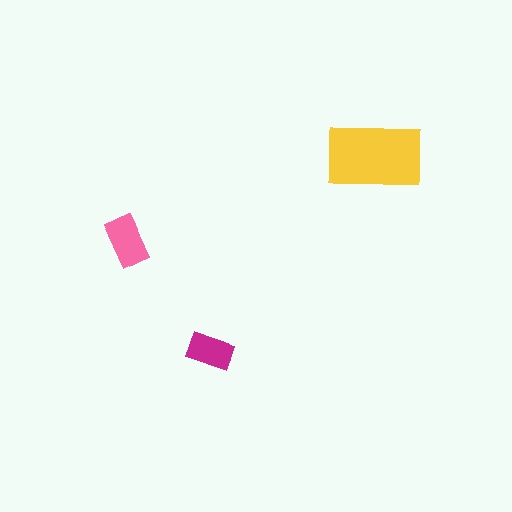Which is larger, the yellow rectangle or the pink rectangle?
The yellow one.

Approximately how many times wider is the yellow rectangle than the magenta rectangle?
About 2 times wider.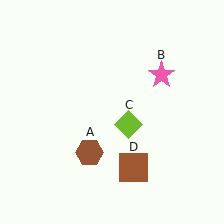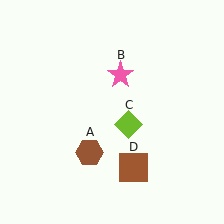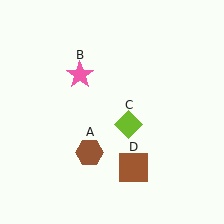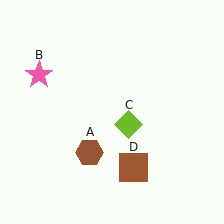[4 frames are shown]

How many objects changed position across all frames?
1 object changed position: pink star (object B).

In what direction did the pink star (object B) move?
The pink star (object B) moved left.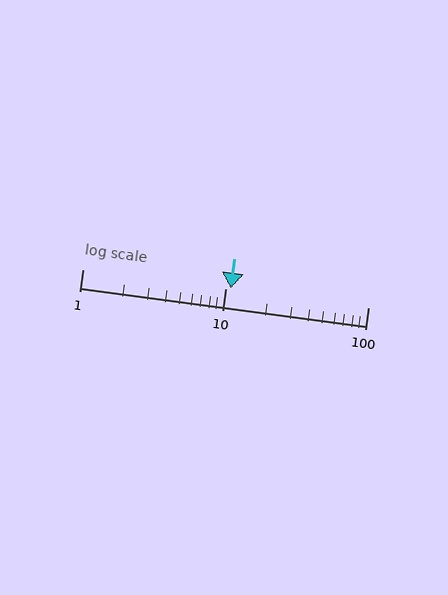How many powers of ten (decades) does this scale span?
The scale spans 2 decades, from 1 to 100.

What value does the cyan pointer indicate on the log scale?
The pointer indicates approximately 11.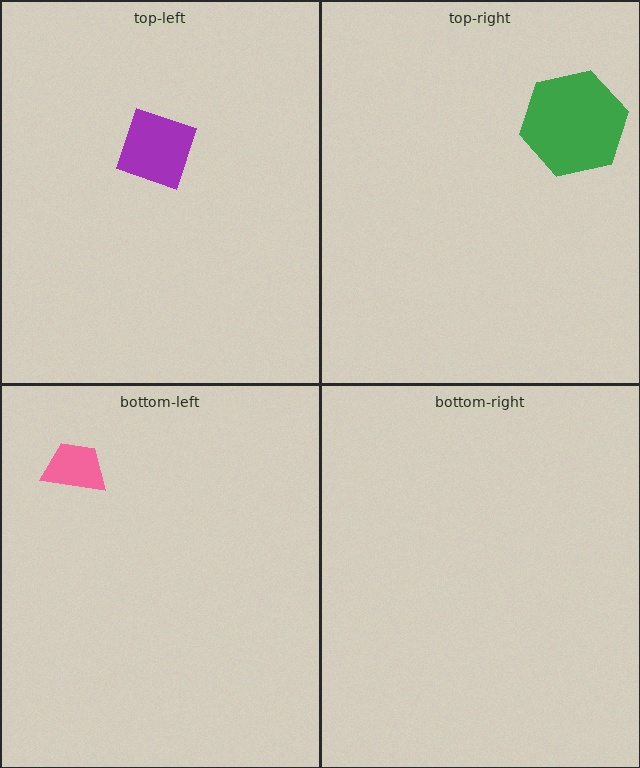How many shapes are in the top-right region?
1.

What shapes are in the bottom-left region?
The pink trapezoid.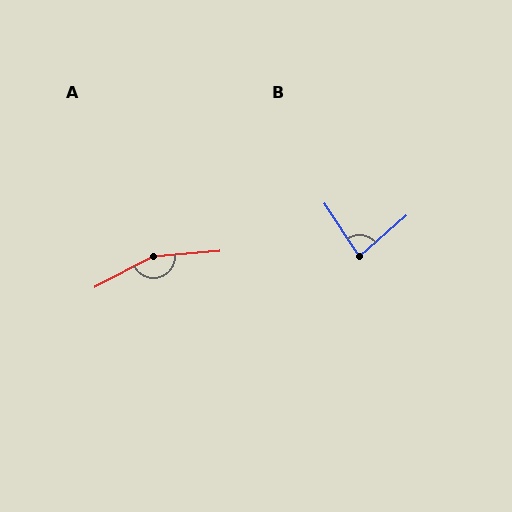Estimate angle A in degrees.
Approximately 157 degrees.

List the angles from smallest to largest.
B (82°), A (157°).